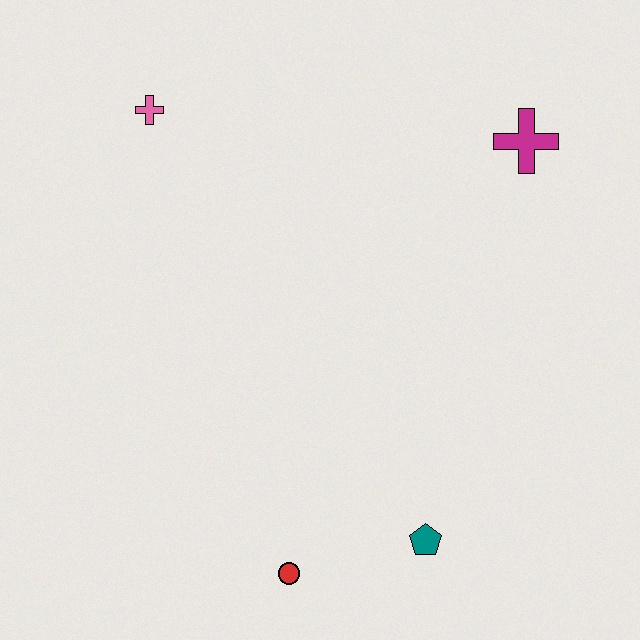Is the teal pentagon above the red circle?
Yes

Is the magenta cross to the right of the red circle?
Yes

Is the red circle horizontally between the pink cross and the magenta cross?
Yes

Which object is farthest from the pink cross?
The teal pentagon is farthest from the pink cross.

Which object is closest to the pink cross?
The magenta cross is closest to the pink cross.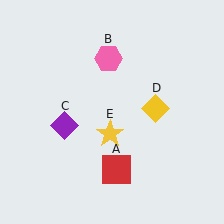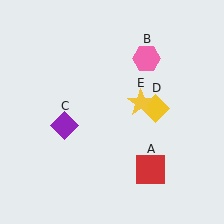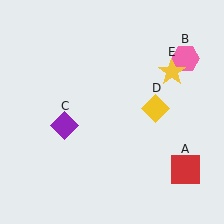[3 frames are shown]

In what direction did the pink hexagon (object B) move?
The pink hexagon (object B) moved right.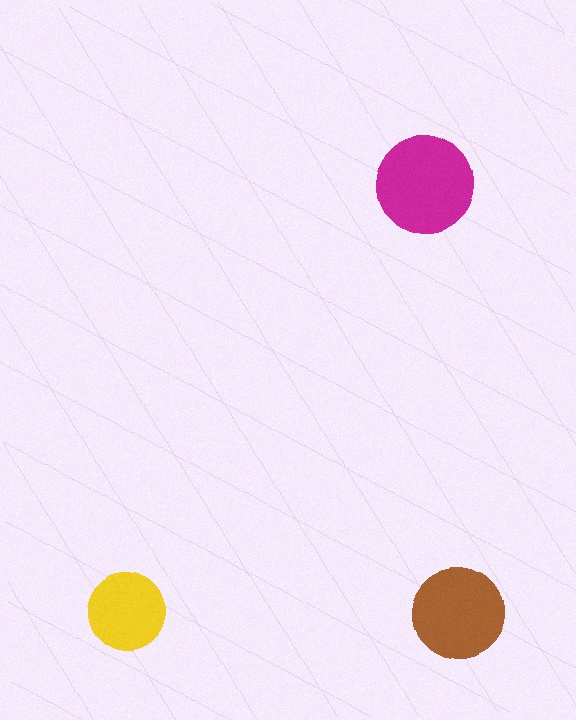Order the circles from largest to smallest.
the magenta one, the brown one, the yellow one.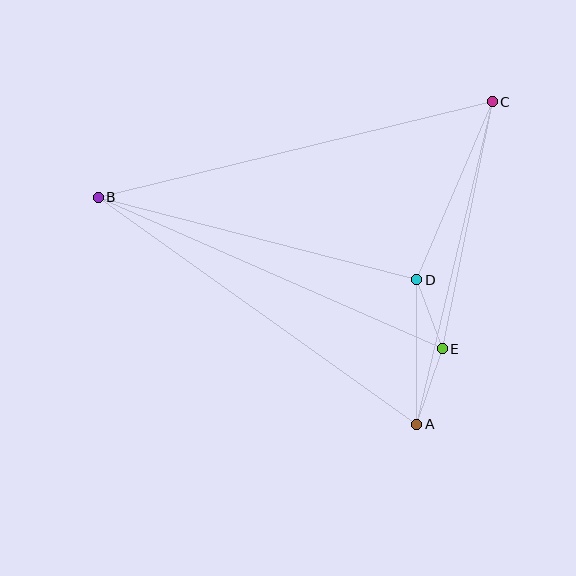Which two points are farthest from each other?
Points B and C are farthest from each other.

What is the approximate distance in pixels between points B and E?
The distance between B and E is approximately 376 pixels.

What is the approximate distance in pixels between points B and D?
The distance between B and D is approximately 329 pixels.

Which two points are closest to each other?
Points D and E are closest to each other.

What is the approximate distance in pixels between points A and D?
The distance between A and D is approximately 145 pixels.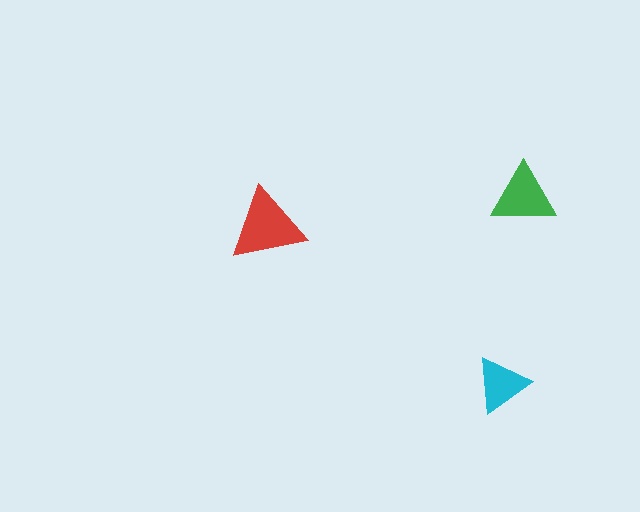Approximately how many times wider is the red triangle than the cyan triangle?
About 1.5 times wider.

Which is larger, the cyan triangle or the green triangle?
The green one.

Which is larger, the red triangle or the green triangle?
The red one.